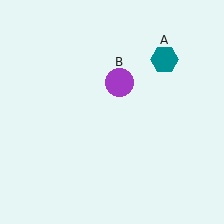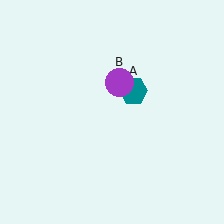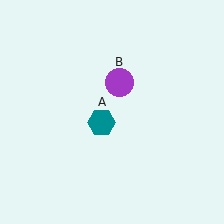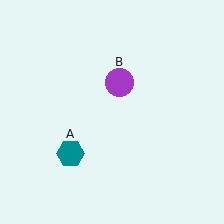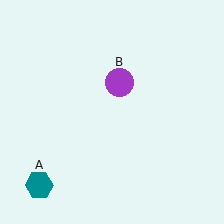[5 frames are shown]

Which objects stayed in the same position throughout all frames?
Purple circle (object B) remained stationary.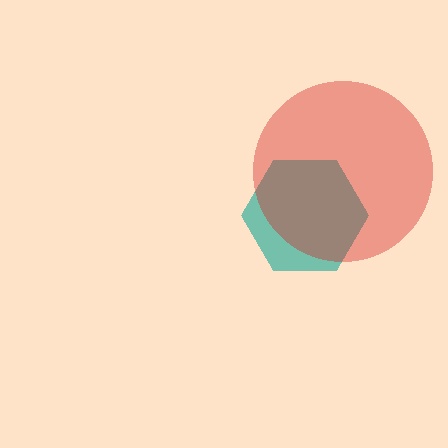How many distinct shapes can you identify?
There are 2 distinct shapes: a teal hexagon, a red circle.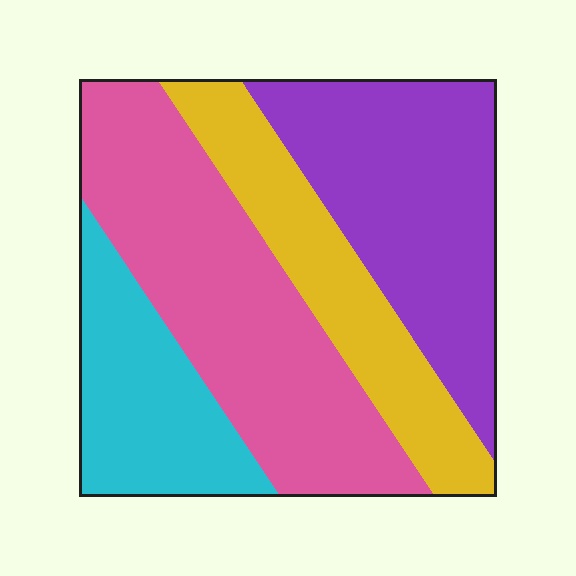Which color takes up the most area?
Pink, at roughly 35%.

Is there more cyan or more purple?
Purple.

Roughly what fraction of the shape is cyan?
Cyan takes up about one sixth (1/6) of the shape.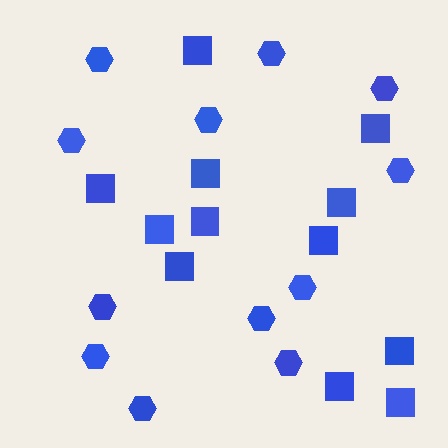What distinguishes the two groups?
There are 2 groups: one group of squares (12) and one group of hexagons (12).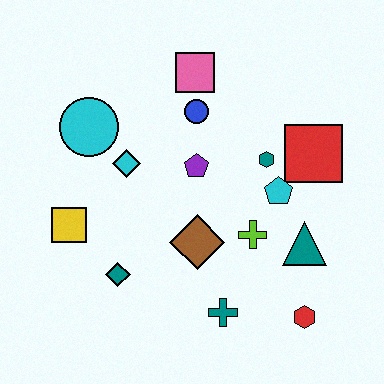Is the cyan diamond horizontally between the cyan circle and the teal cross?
Yes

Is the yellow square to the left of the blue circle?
Yes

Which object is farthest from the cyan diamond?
The red hexagon is farthest from the cyan diamond.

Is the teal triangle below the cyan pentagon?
Yes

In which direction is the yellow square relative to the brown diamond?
The yellow square is to the left of the brown diamond.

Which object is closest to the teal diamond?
The yellow square is closest to the teal diamond.